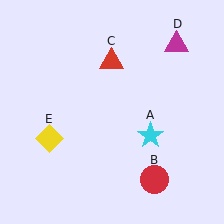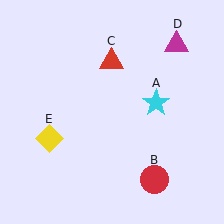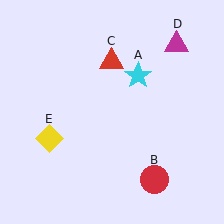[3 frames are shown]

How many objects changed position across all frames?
1 object changed position: cyan star (object A).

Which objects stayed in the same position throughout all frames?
Red circle (object B) and red triangle (object C) and magenta triangle (object D) and yellow diamond (object E) remained stationary.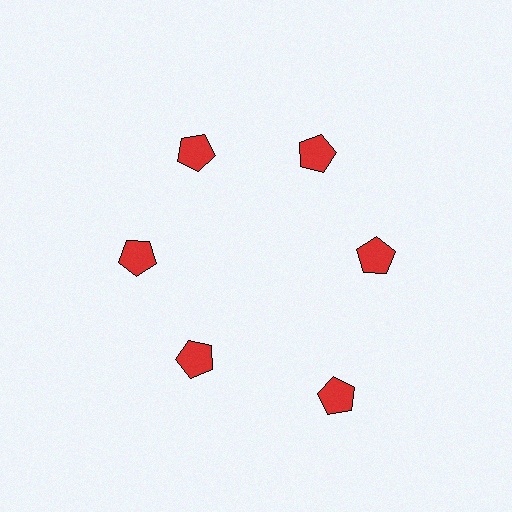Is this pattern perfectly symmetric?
No. The 6 red pentagons are arranged in a ring, but one element near the 5 o'clock position is pushed outward from the center, breaking the 6-fold rotational symmetry.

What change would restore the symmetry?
The symmetry would be restored by moving it inward, back onto the ring so that all 6 pentagons sit at equal angles and equal distance from the center.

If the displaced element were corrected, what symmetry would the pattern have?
It would have 6-fold rotational symmetry — the pattern would map onto itself every 60 degrees.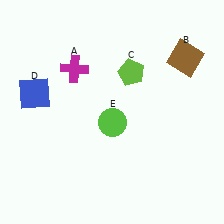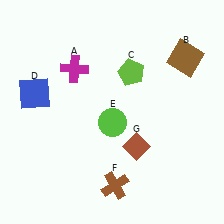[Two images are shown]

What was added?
A brown cross (F), a brown diamond (G) were added in Image 2.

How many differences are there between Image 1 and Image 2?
There are 2 differences between the two images.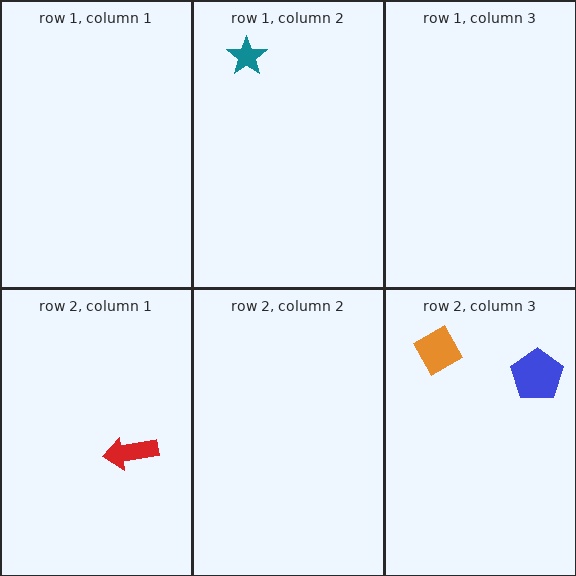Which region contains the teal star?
The row 1, column 2 region.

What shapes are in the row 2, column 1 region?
The red arrow.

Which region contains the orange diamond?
The row 2, column 3 region.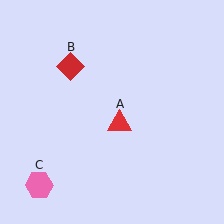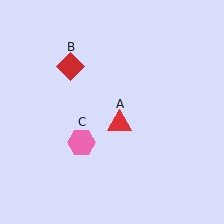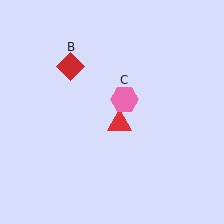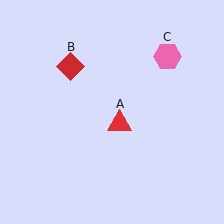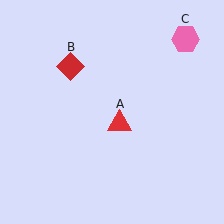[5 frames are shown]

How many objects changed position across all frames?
1 object changed position: pink hexagon (object C).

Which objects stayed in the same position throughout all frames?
Red triangle (object A) and red diamond (object B) remained stationary.